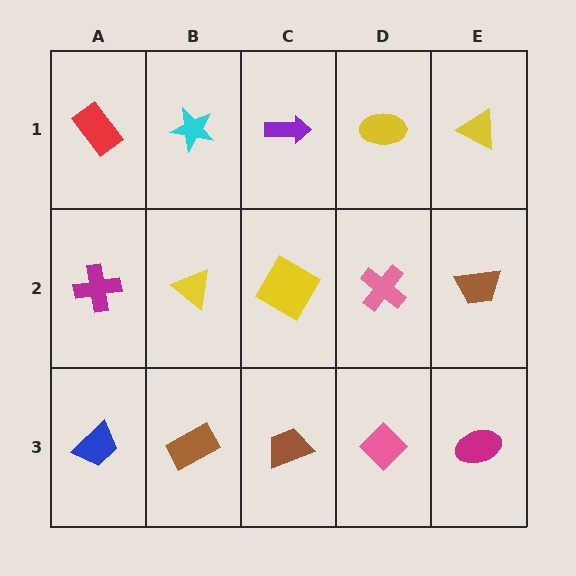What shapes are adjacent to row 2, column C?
A purple arrow (row 1, column C), a brown trapezoid (row 3, column C), a yellow triangle (row 2, column B), a pink cross (row 2, column D).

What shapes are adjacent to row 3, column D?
A pink cross (row 2, column D), a brown trapezoid (row 3, column C), a magenta ellipse (row 3, column E).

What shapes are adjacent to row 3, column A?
A magenta cross (row 2, column A), a brown rectangle (row 3, column B).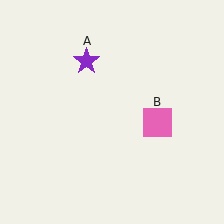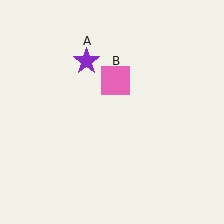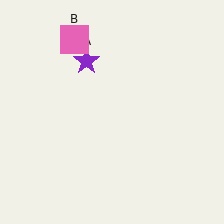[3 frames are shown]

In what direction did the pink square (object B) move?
The pink square (object B) moved up and to the left.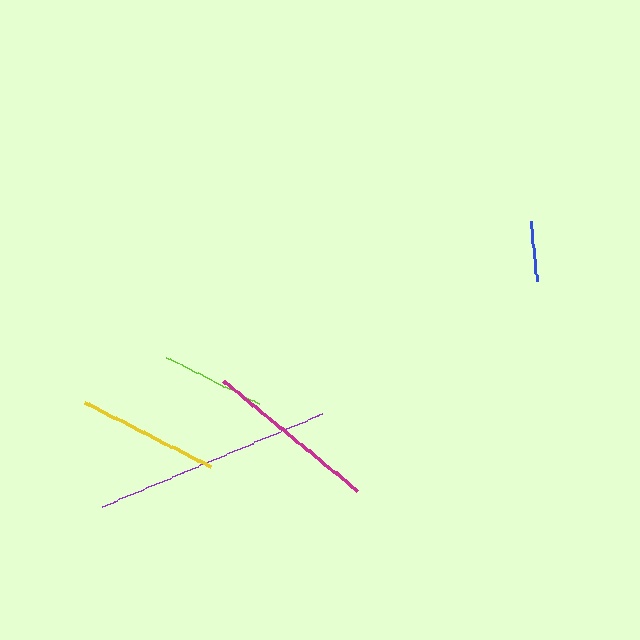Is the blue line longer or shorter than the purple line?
The purple line is longer than the blue line.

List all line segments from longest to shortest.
From longest to shortest: purple, magenta, yellow, lime, blue.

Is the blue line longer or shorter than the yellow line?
The yellow line is longer than the blue line.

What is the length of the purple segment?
The purple segment is approximately 240 pixels long.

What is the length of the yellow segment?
The yellow segment is approximately 142 pixels long.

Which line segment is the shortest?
The blue line is the shortest at approximately 60 pixels.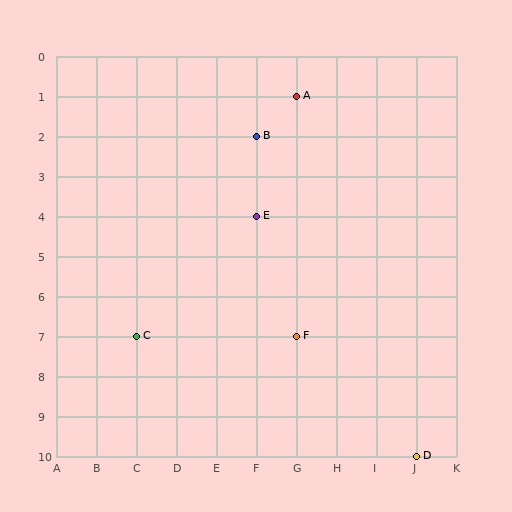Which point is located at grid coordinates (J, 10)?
Point D is at (J, 10).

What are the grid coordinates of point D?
Point D is at grid coordinates (J, 10).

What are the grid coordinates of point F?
Point F is at grid coordinates (G, 7).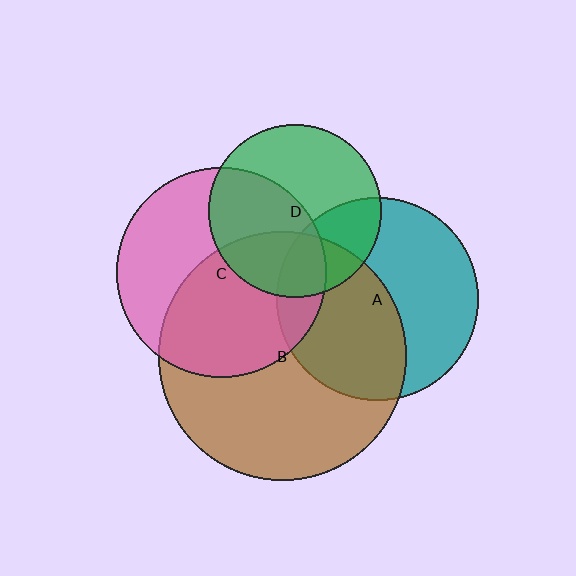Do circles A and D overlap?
Yes.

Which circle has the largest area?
Circle B (brown).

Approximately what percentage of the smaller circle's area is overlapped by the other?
Approximately 30%.